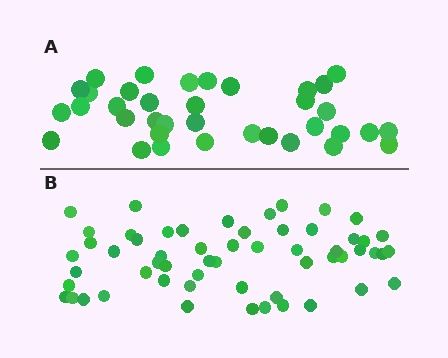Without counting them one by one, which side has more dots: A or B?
Region B (the bottom region) has more dots.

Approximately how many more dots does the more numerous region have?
Region B has approximately 20 more dots than region A.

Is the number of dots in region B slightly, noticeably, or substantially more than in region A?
Region B has substantially more. The ratio is roughly 1.6 to 1.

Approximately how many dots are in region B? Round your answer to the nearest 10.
About 60 dots. (The exact count is 57, which rounds to 60.)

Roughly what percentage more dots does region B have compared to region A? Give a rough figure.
About 60% more.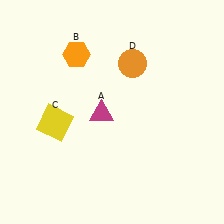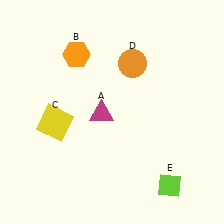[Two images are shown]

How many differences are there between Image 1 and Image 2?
There is 1 difference between the two images.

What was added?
A lime diamond (E) was added in Image 2.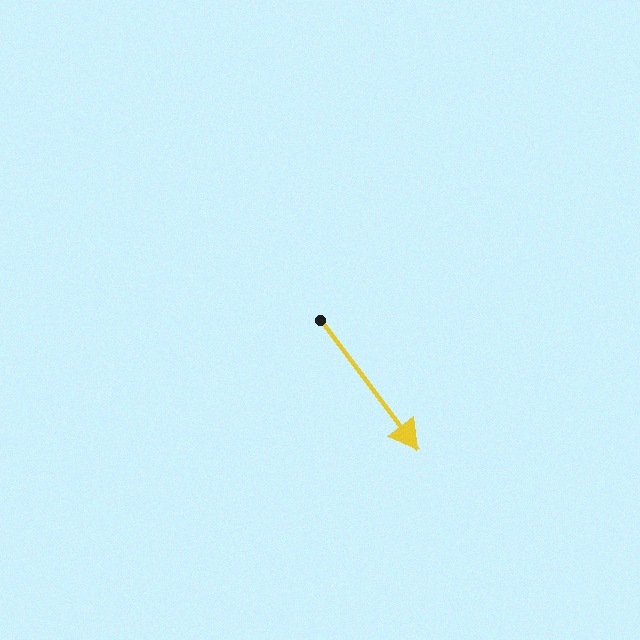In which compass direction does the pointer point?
Southeast.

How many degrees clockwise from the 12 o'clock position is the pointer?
Approximately 143 degrees.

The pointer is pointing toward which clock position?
Roughly 5 o'clock.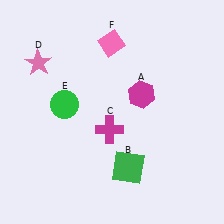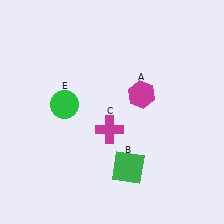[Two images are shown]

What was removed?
The pink star (D), the pink diamond (F) were removed in Image 2.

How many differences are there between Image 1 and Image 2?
There are 2 differences between the two images.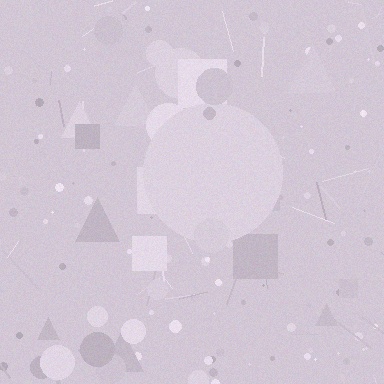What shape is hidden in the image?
A circle is hidden in the image.